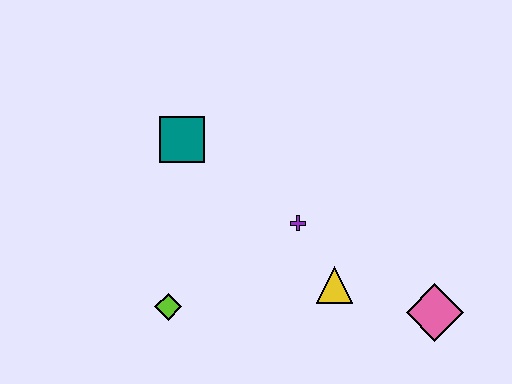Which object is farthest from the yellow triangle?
The teal square is farthest from the yellow triangle.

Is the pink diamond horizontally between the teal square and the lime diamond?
No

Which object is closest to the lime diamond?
The purple cross is closest to the lime diamond.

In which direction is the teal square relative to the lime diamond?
The teal square is above the lime diamond.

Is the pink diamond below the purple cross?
Yes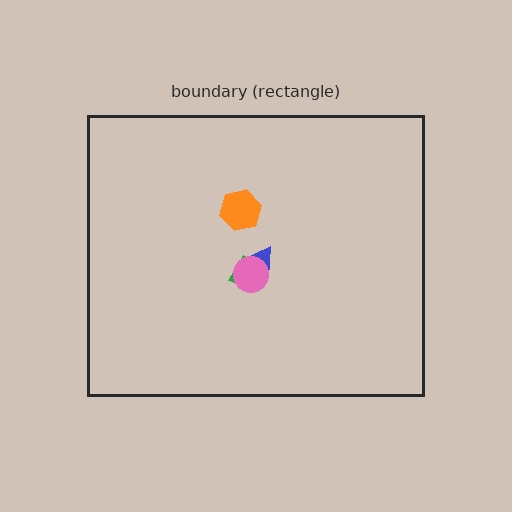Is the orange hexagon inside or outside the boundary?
Inside.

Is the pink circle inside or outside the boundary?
Inside.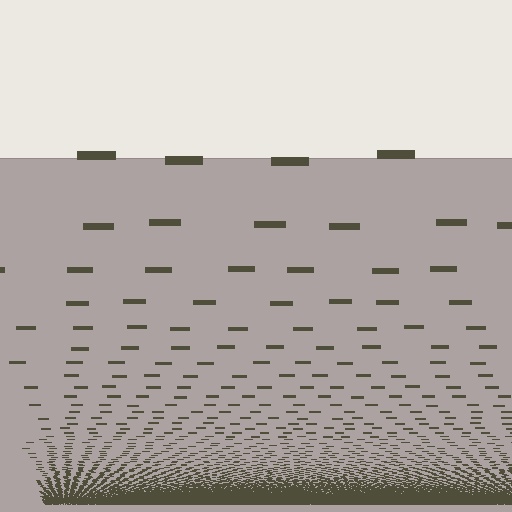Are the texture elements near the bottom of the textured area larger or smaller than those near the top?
Smaller. The gradient is inverted — elements near the bottom are smaller and denser.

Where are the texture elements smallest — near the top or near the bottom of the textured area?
Near the bottom.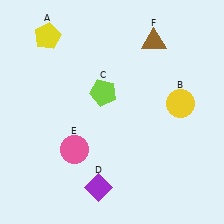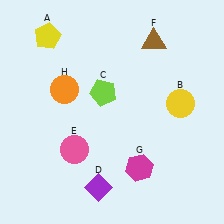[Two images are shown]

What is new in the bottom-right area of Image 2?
A magenta hexagon (G) was added in the bottom-right area of Image 2.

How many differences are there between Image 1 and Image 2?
There are 2 differences between the two images.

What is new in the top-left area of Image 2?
An orange circle (H) was added in the top-left area of Image 2.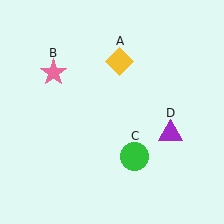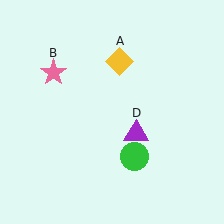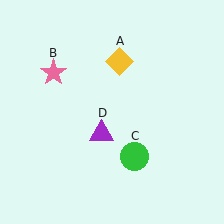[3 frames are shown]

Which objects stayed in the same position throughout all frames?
Yellow diamond (object A) and pink star (object B) and green circle (object C) remained stationary.